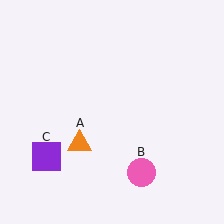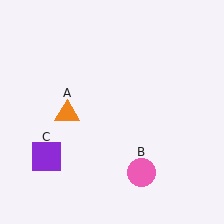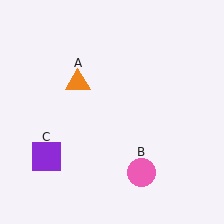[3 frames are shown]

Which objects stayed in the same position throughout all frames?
Pink circle (object B) and purple square (object C) remained stationary.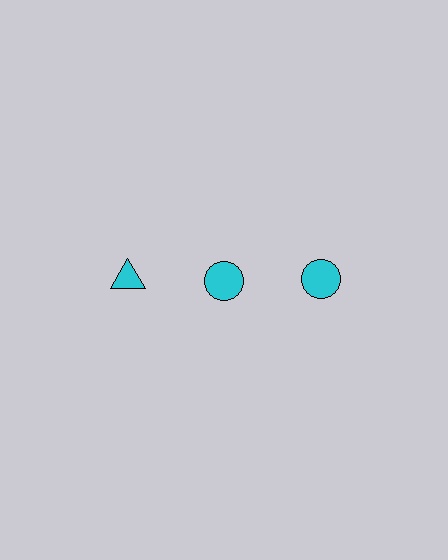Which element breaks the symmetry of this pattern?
The cyan triangle in the top row, leftmost column breaks the symmetry. All other shapes are cyan circles.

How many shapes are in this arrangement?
There are 3 shapes arranged in a grid pattern.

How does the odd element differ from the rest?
It has a different shape: triangle instead of circle.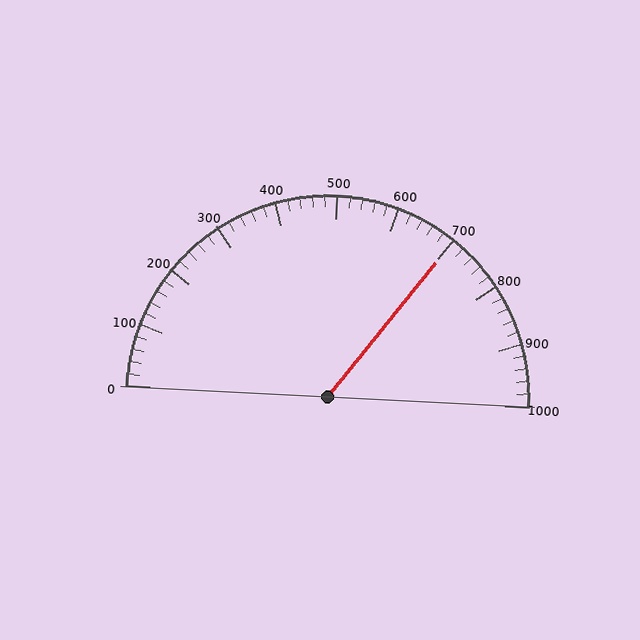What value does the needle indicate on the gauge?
The needle indicates approximately 700.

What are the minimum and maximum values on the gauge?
The gauge ranges from 0 to 1000.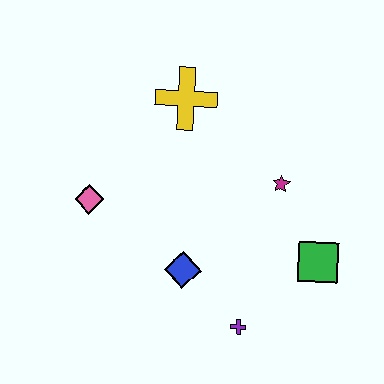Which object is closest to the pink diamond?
The blue diamond is closest to the pink diamond.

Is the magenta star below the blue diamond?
No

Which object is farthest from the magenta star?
The pink diamond is farthest from the magenta star.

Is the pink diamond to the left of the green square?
Yes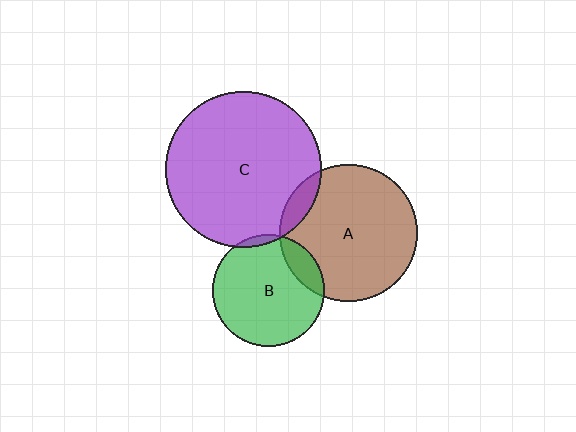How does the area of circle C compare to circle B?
Approximately 1.9 times.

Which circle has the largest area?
Circle C (purple).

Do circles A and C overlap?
Yes.